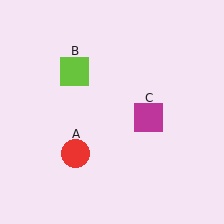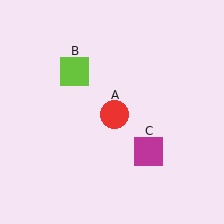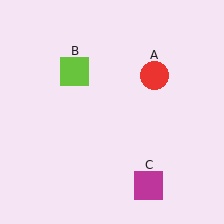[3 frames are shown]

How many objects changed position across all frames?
2 objects changed position: red circle (object A), magenta square (object C).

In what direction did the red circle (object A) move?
The red circle (object A) moved up and to the right.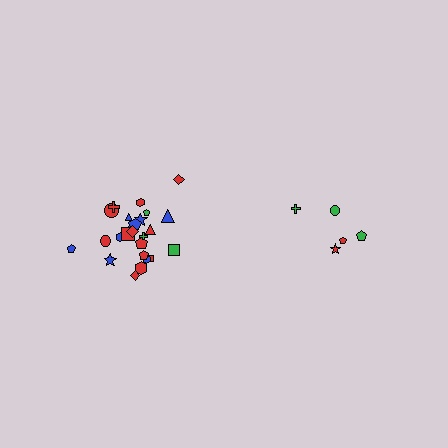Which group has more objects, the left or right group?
The left group.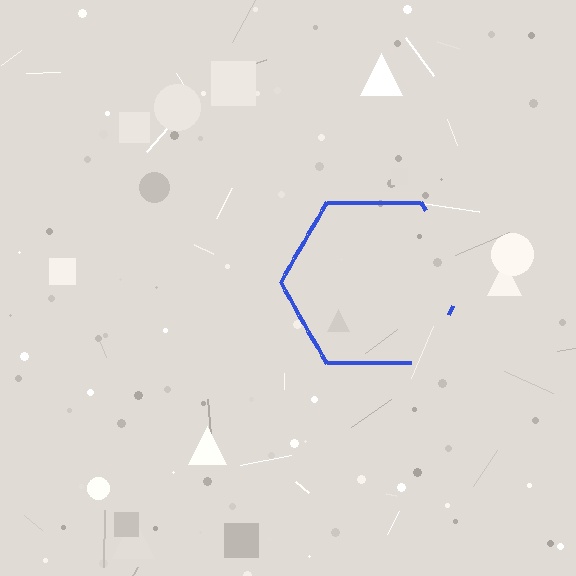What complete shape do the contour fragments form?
The contour fragments form a hexagon.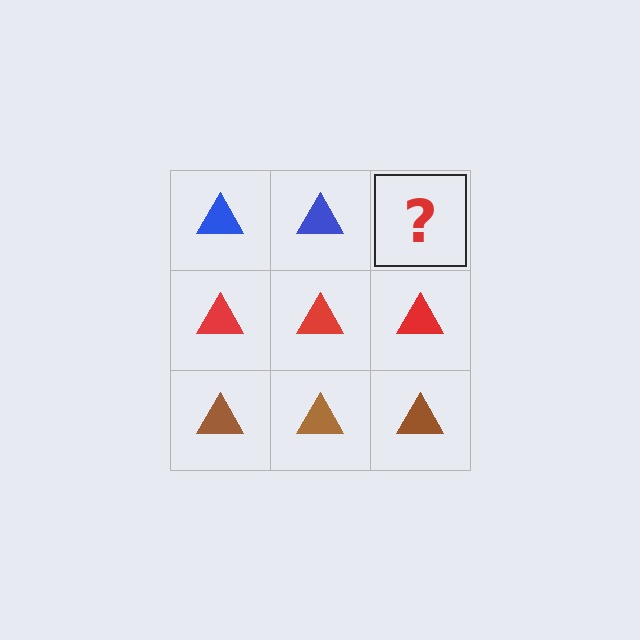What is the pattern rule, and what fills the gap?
The rule is that each row has a consistent color. The gap should be filled with a blue triangle.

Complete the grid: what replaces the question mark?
The question mark should be replaced with a blue triangle.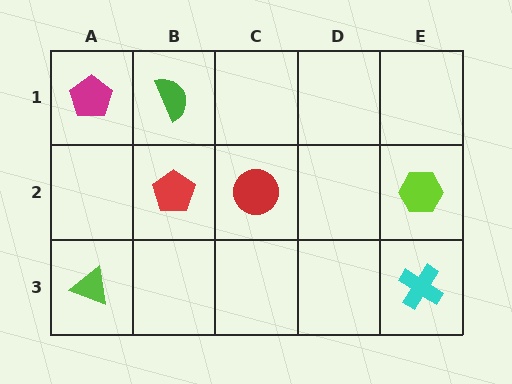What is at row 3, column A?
A lime triangle.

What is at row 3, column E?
A cyan cross.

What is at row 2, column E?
A lime hexagon.